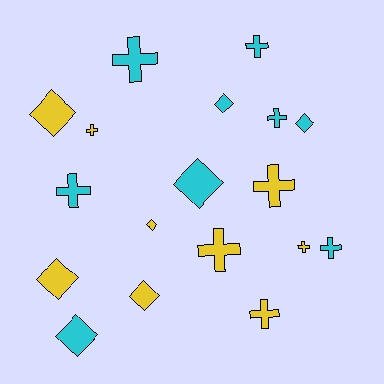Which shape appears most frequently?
Cross, with 10 objects.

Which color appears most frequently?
Yellow, with 9 objects.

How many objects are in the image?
There are 18 objects.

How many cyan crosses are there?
There are 5 cyan crosses.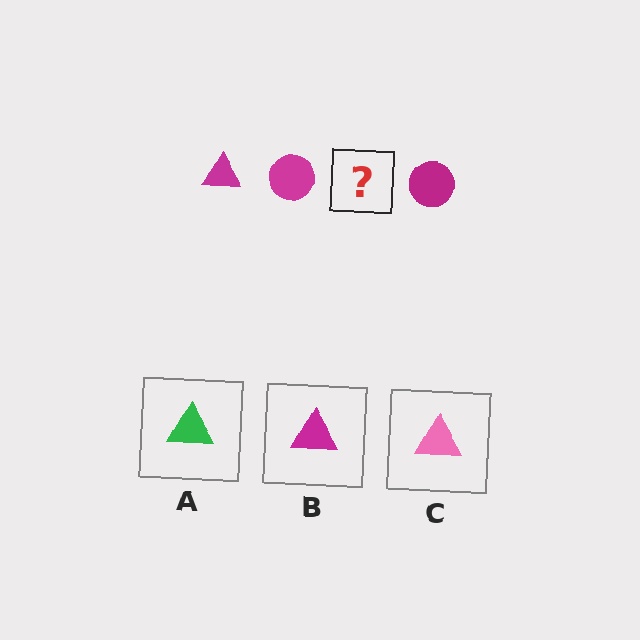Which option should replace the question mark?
Option B.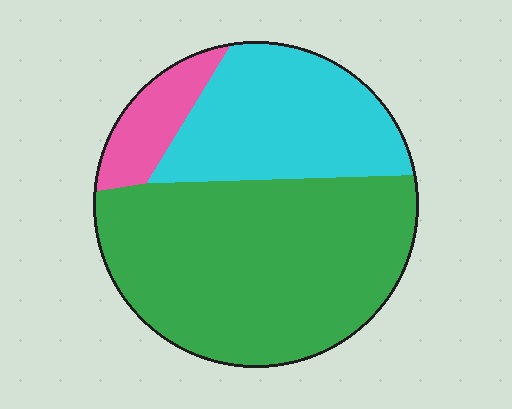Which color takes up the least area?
Pink, at roughly 10%.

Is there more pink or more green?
Green.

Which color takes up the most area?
Green, at roughly 60%.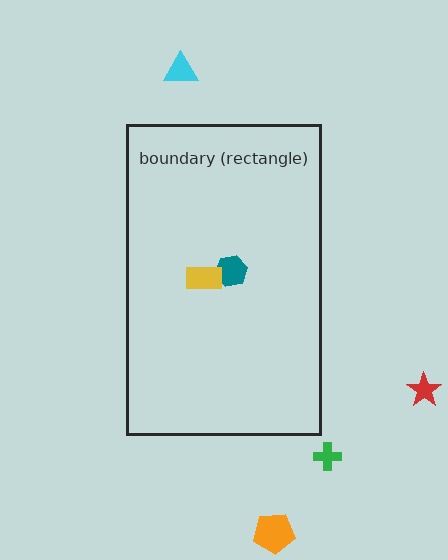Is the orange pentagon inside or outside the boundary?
Outside.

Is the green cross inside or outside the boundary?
Outside.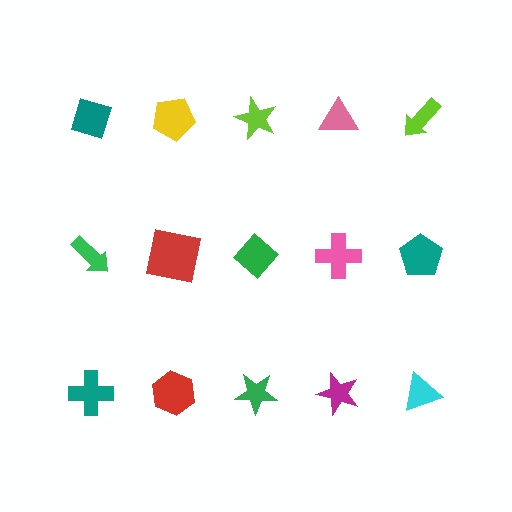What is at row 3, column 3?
A green star.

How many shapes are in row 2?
5 shapes.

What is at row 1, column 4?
A pink triangle.